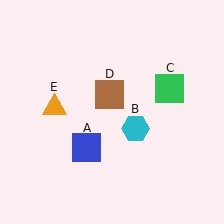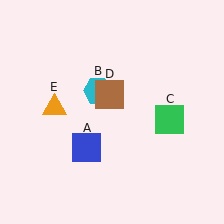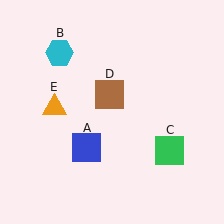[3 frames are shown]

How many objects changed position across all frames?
2 objects changed position: cyan hexagon (object B), green square (object C).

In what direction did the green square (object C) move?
The green square (object C) moved down.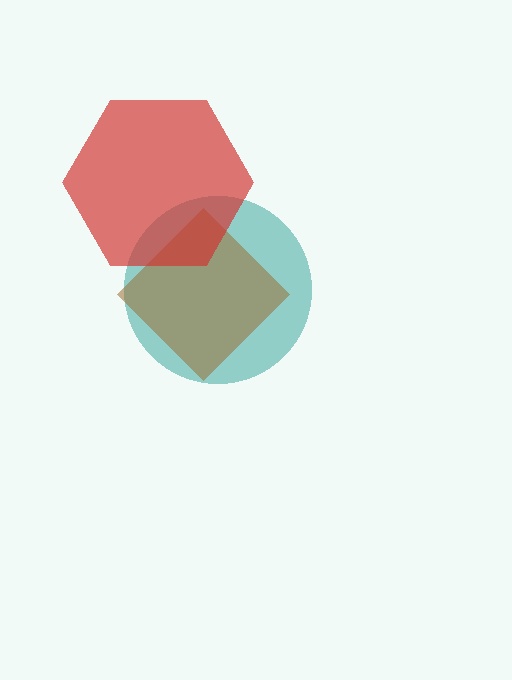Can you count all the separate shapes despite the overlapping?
Yes, there are 3 separate shapes.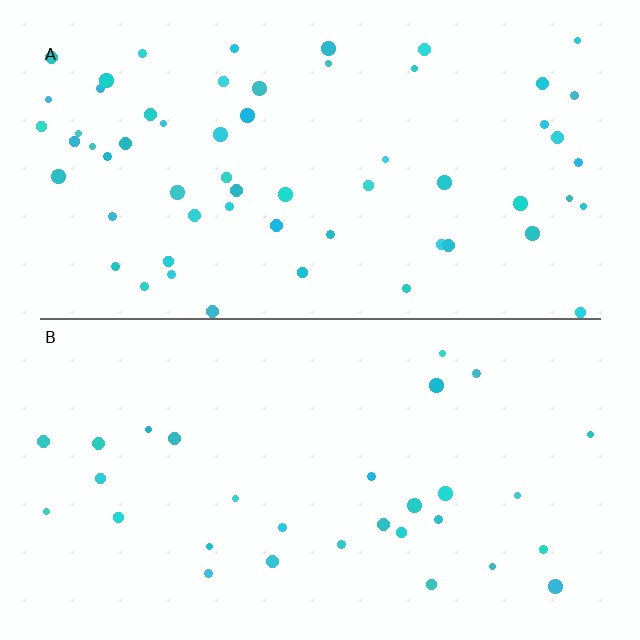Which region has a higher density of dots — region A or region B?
A (the top).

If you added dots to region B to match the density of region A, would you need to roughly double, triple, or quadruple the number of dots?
Approximately double.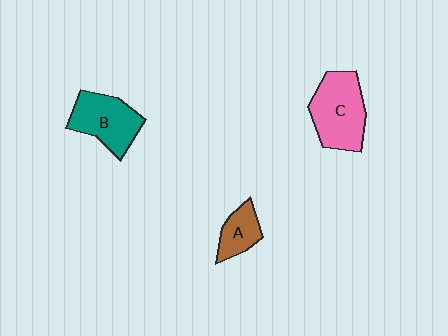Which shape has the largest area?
Shape C (pink).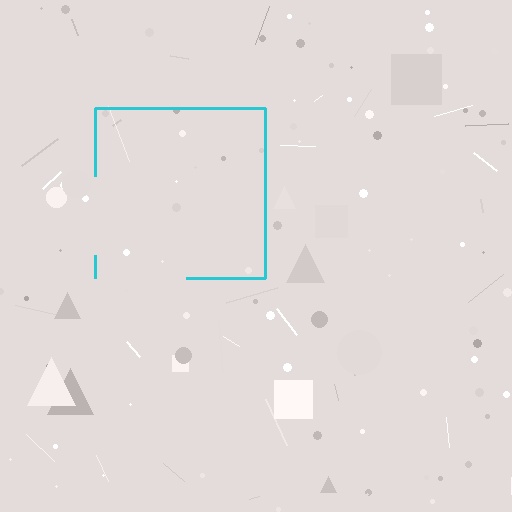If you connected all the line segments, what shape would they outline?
They would outline a square.